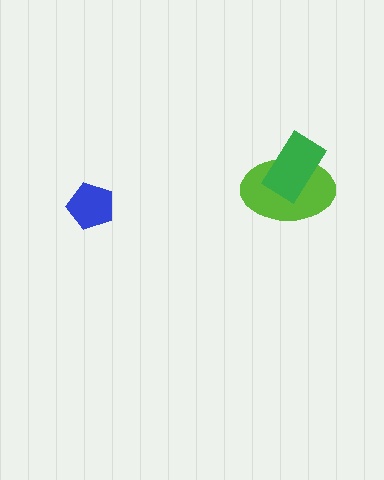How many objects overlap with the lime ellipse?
1 object overlaps with the lime ellipse.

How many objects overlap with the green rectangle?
1 object overlaps with the green rectangle.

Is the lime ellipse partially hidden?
Yes, it is partially covered by another shape.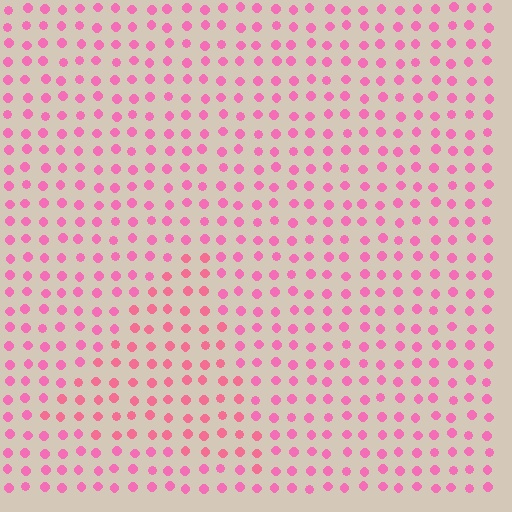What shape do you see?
I see a triangle.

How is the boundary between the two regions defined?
The boundary is defined purely by a slight shift in hue (about 17 degrees). Spacing, size, and orientation are identical on both sides.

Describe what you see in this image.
The image is filled with small pink elements in a uniform arrangement. A triangle-shaped region is visible where the elements are tinted to a slightly different hue, forming a subtle color boundary.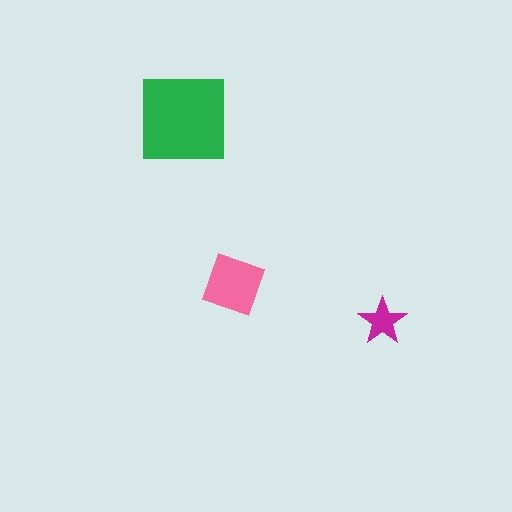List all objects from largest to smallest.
The green square, the pink diamond, the magenta star.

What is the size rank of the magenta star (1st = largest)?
3rd.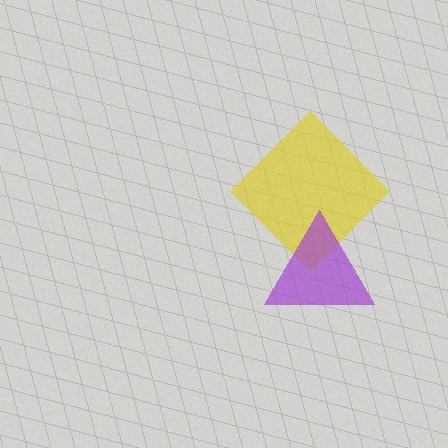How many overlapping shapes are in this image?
There are 2 overlapping shapes in the image.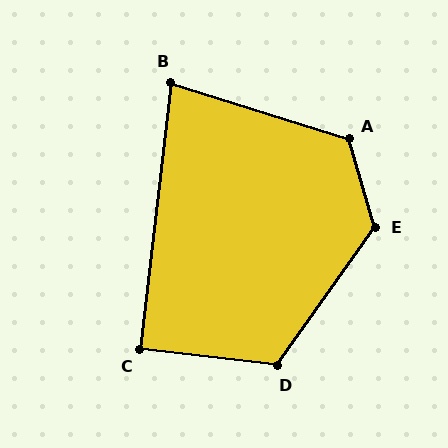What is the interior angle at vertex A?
Approximately 124 degrees (obtuse).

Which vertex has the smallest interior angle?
B, at approximately 79 degrees.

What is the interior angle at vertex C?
Approximately 90 degrees (approximately right).